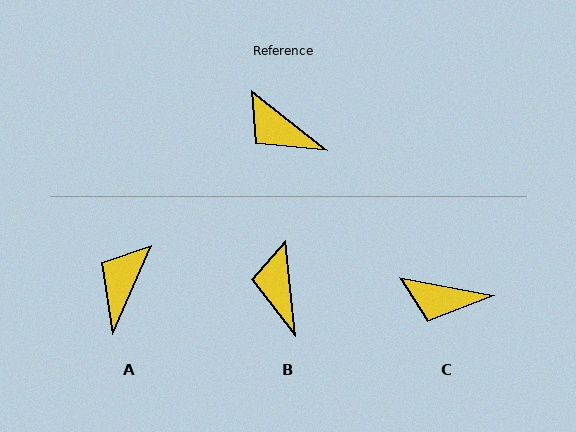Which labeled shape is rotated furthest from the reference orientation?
A, about 76 degrees away.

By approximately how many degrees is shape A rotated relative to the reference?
Approximately 76 degrees clockwise.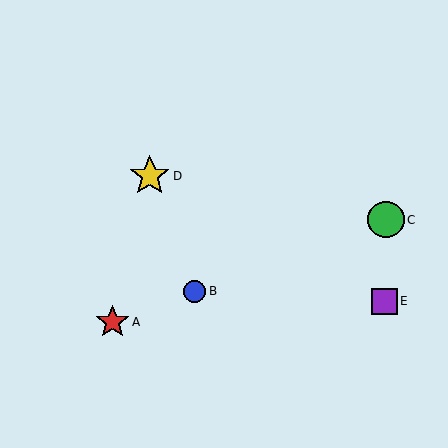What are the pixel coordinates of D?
Object D is at (150, 176).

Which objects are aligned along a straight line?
Objects A, B, C are aligned along a straight line.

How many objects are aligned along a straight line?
3 objects (A, B, C) are aligned along a straight line.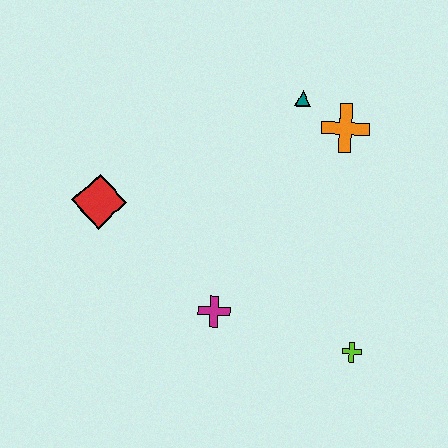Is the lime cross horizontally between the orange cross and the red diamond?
No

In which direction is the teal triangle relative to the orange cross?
The teal triangle is to the left of the orange cross.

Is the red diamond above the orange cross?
No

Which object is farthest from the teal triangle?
The lime cross is farthest from the teal triangle.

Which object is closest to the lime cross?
The magenta cross is closest to the lime cross.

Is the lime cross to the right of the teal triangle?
Yes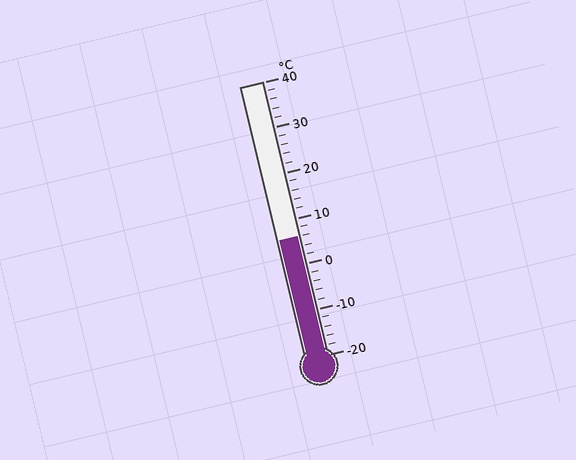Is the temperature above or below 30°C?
The temperature is below 30°C.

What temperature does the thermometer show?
The thermometer shows approximately 6°C.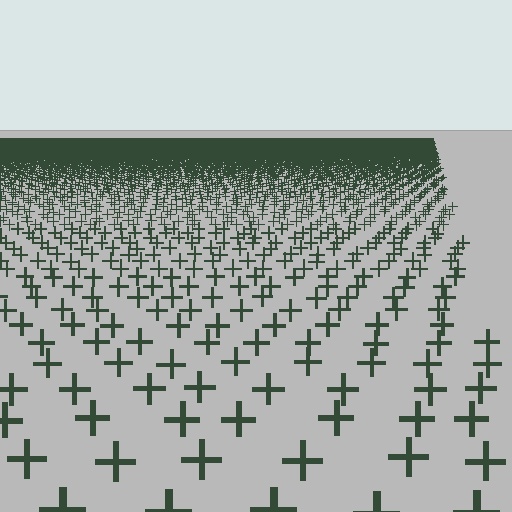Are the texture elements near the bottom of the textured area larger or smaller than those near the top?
Larger. Near the bottom, elements are closer to the viewer and appear at a bigger on-screen size.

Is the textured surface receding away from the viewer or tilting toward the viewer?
The surface is receding away from the viewer. Texture elements get smaller and denser toward the top.